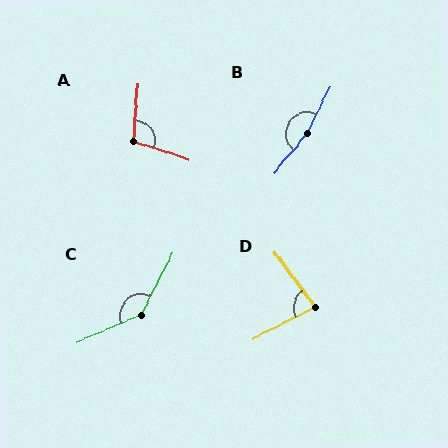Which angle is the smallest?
D, at approximately 80 degrees.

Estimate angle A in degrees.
Approximately 104 degrees.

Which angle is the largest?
B, at approximately 166 degrees.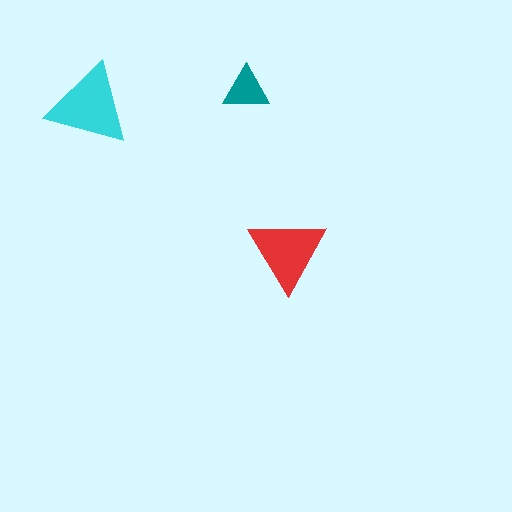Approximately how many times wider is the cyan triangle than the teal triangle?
About 2 times wider.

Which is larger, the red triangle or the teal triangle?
The red one.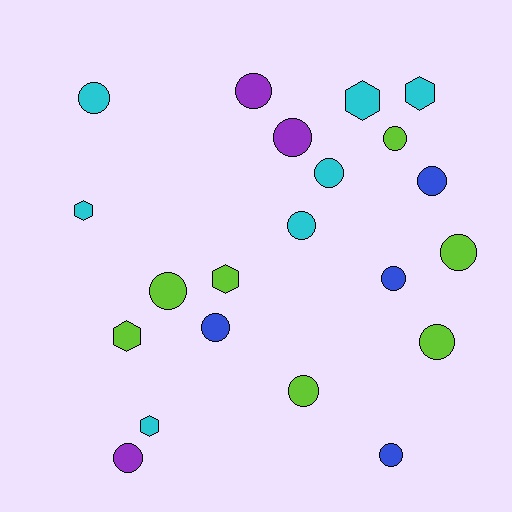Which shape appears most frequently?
Circle, with 15 objects.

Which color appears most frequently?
Lime, with 7 objects.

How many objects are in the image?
There are 21 objects.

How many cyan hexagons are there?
There are 4 cyan hexagons.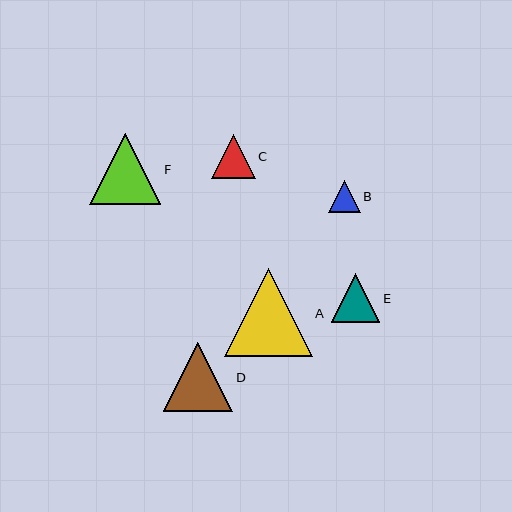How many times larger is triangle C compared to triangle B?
Triangle C is approximately 1.4 times the size of triangle B.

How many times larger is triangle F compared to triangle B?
Triangle F is approximately 2.2 times the size of triangle B.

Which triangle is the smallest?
Triangle B is the smallest with a size of approximately 32 pixels.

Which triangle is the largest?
Triangle A is the largest with a size of approximately 88 pixels.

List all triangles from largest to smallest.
From largest to smallest: A, F, D, E, C, B.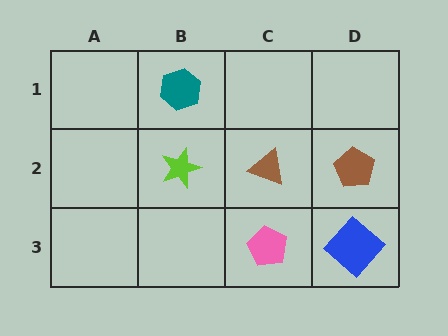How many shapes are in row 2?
3 shapes.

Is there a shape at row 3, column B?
No, that cell is empty.